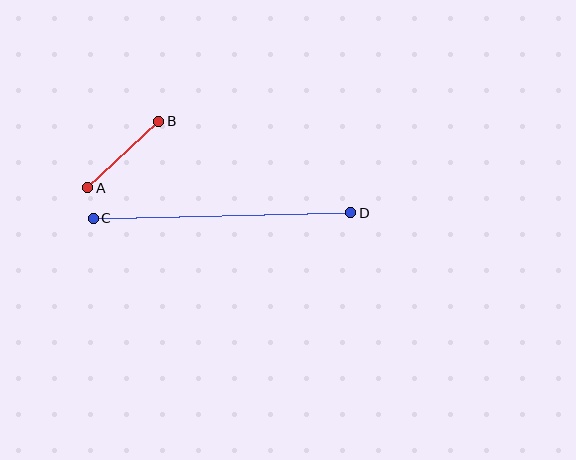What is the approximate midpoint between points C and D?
The midpoint is at approximately (222, 216) pixels.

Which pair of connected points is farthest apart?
Points C and D are farthest apart.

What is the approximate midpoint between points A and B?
The midpoint is at approximately (123, 154) pixels.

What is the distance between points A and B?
The distance is approximately 97 pixels.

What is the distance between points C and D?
The distance is approximately 257 pixels.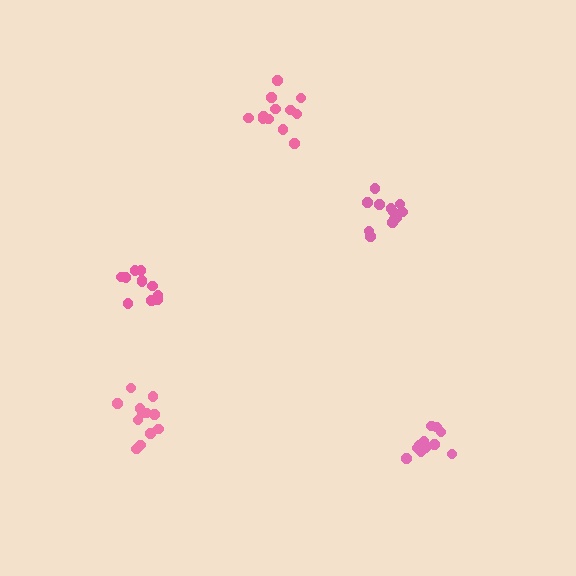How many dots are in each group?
Group 1: 11 dots, Group 2: 13 dots, Group 3: 11 dots, Group 4: 12 dots, Group 5: 13 dots (60 total).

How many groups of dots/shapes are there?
There are 5 groups.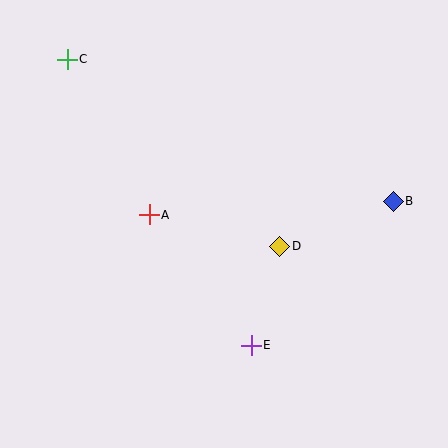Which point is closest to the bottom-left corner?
Point E is closest to the bottom-left corner.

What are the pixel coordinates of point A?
Point A is at (149, 215).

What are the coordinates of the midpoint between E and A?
The midpoint between E and A is at (200, 280).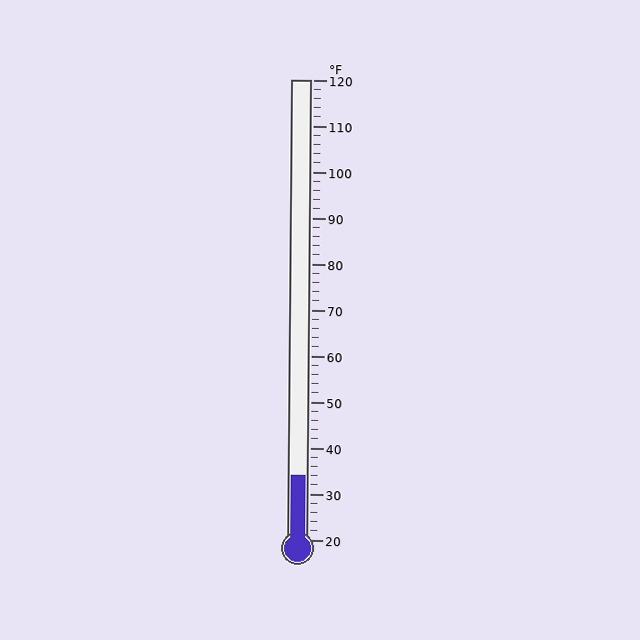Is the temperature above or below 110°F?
The temperature is below 110°F.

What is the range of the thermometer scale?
The thermometer scale ranges from 20°F to 120°F.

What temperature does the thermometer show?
The thermometer shows approximately 34°F.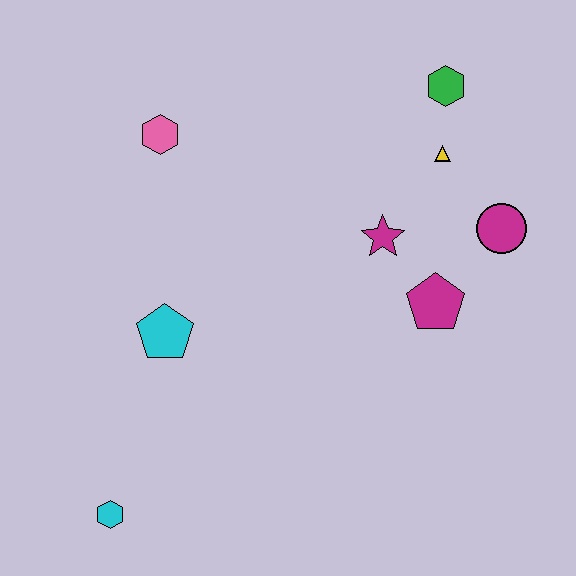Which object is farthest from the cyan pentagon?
The green hexagon is farthest from the cyan pentagon.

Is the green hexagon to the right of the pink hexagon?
Yes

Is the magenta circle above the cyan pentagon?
Yes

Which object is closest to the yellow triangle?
The green hexagon is closest to the yellow triangle.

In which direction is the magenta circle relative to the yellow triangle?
The magenta circle is below the yellow triangle.